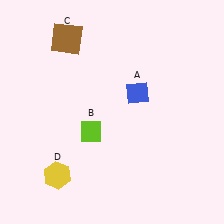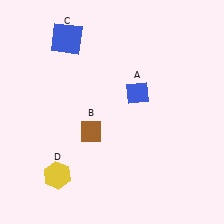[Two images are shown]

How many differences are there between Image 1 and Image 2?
There are 2 differences between the two images.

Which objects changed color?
B changed from lime to brown. C changed from brown to blue.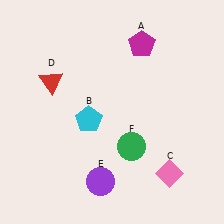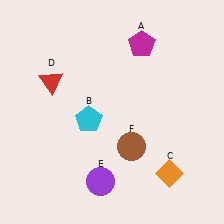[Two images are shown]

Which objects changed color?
C changed from pink to orange. F changed from green to brown.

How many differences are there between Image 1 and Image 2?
There are 2 differences between the two images.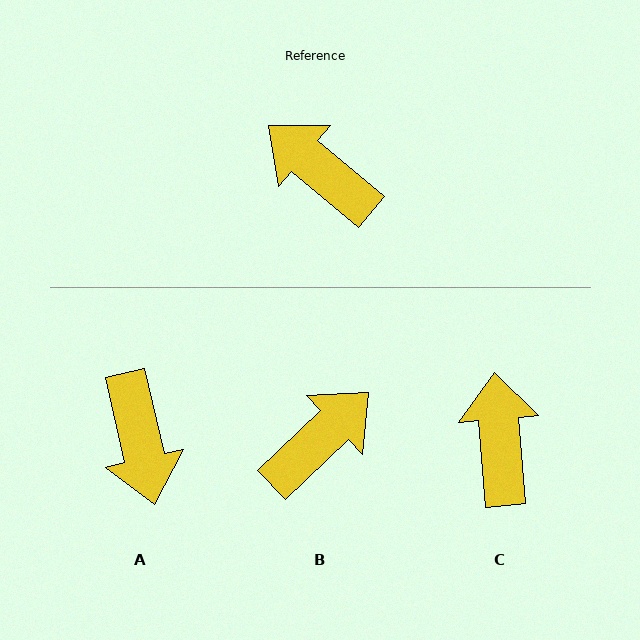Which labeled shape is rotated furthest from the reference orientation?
A, about 143 degrees away.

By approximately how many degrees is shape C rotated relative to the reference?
Approximately 45 degrees clockwise.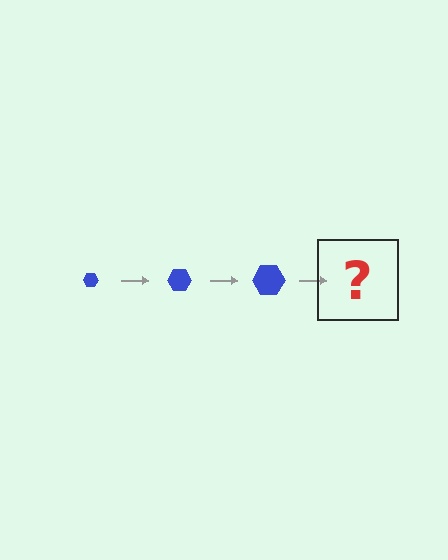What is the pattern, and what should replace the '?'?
The pattern is that the hexagon gets progressively larger each step. The '?' should be a blue hexagon, larger than the previous one.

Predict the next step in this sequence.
The next step is a blue hexagon, larger than the previous one.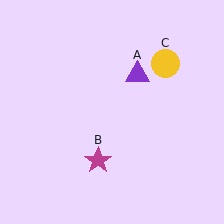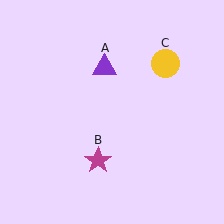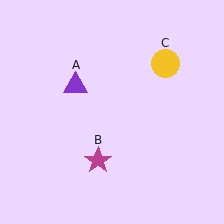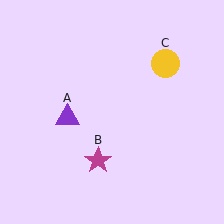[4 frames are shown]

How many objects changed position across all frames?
1 object changed position: purple triangle (object A).